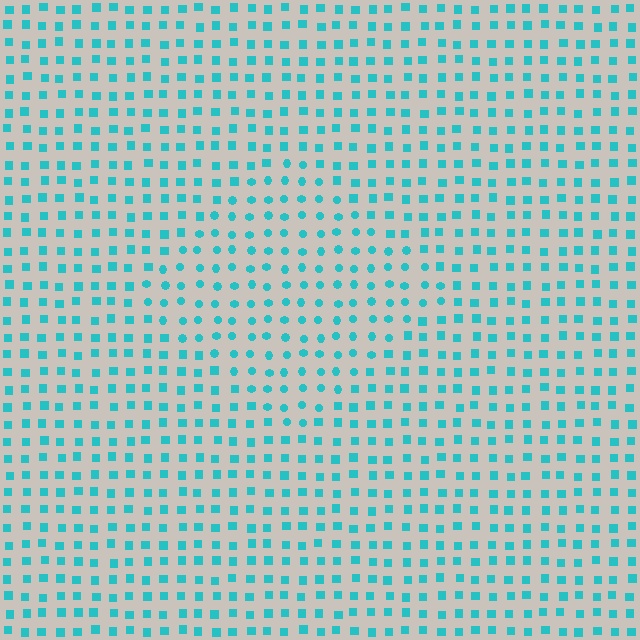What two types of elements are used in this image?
The image uses circles inside the diamond region and squares outside it.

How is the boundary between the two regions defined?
The boundary is defined by a change in element shape: circles inside vs. squares outside. All elements share the same color and spacing.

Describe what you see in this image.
The image is filled with small cyan elements arranged in a uniform grid. A diamond-shaped region contains circles, while the surrounding area contains squares. The boundary is defined purely by the change in element shape.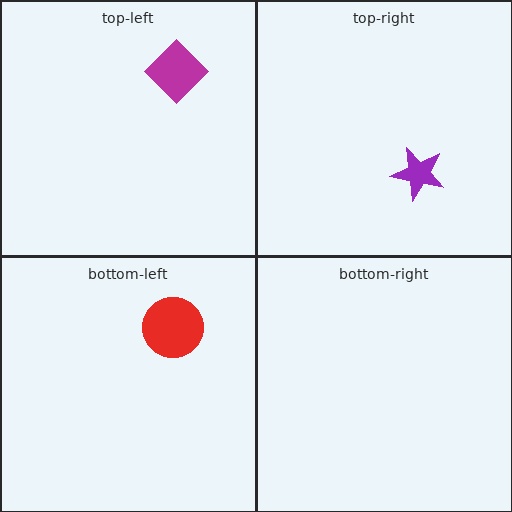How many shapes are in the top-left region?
1.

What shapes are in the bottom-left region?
The red circle.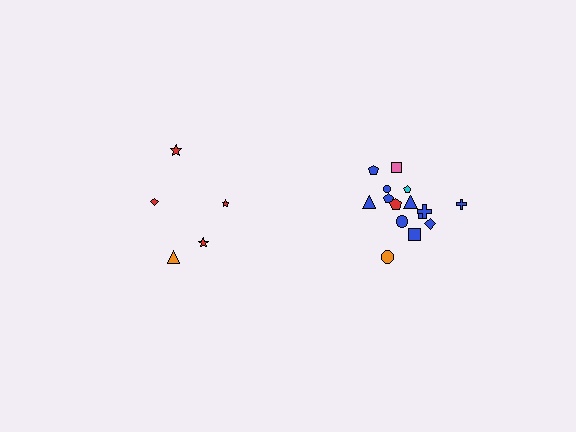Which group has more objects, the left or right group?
The right group.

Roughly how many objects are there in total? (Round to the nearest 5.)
Roughly 20 objects in total.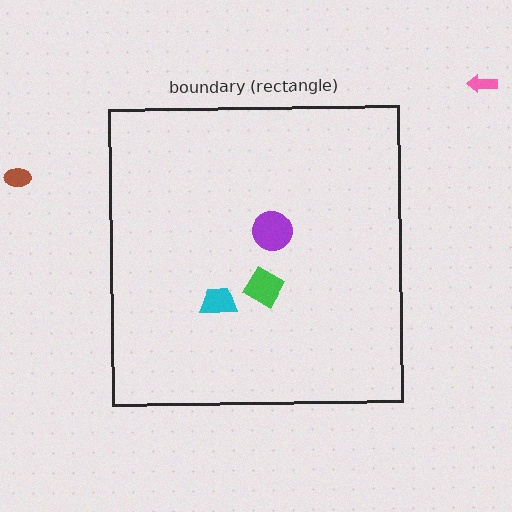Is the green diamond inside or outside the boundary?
Inside.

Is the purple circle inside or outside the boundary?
Inside.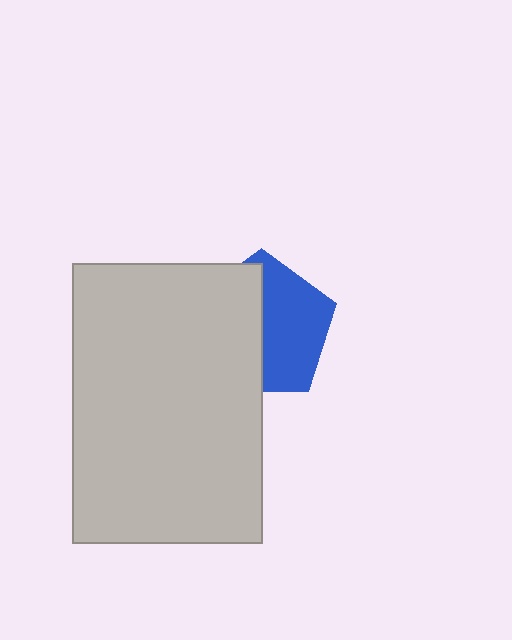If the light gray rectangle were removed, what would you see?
You would see the complete blue pentagon.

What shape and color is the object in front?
The object in front is a light gray rectangle.